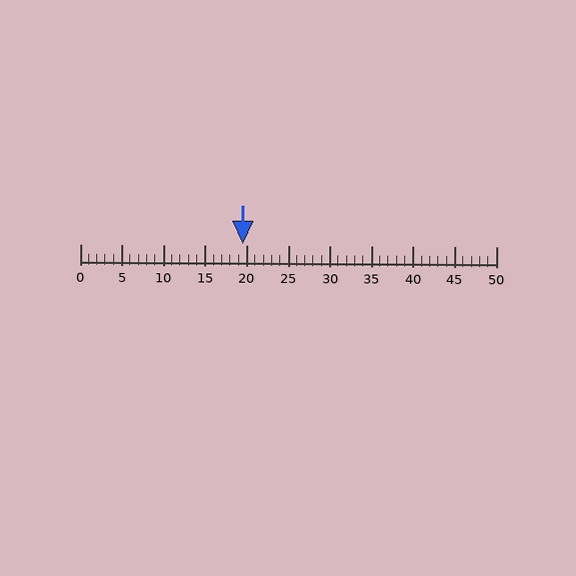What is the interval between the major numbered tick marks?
The major tick marks are spaced 5 units apart.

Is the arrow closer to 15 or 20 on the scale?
The arrow is closer to 20.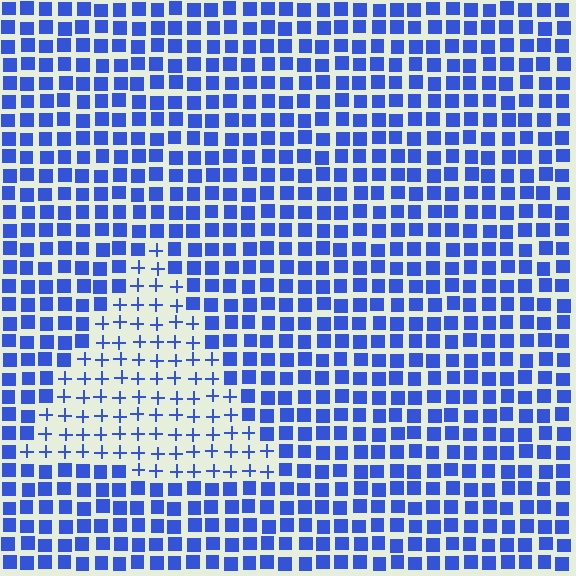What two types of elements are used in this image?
The image uses plus signs inside the triangle region and squares outside it.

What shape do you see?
I see a triangle.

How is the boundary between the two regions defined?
The boundary is defined by a change in element shape: plus signs inside vs. squares outside. All elements share the same color and spacing.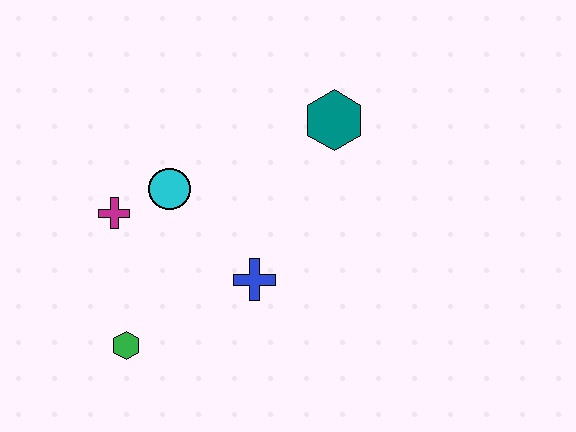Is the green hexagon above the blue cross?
No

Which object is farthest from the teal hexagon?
The green hexagon is farthest from the teal hexagon.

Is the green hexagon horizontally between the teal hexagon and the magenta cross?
Yes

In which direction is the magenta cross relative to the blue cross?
The magenta cross is to the left of the blue cross.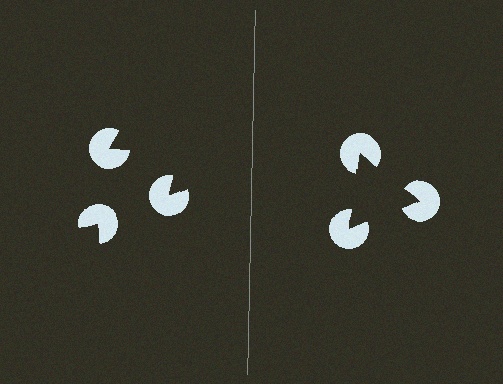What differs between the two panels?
The pac-man discs are positioned identically on both sides; only the wedge orientations differ. On the right they align to a triangle; on the left they are misaligned.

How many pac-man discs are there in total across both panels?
6 — 3 on each side.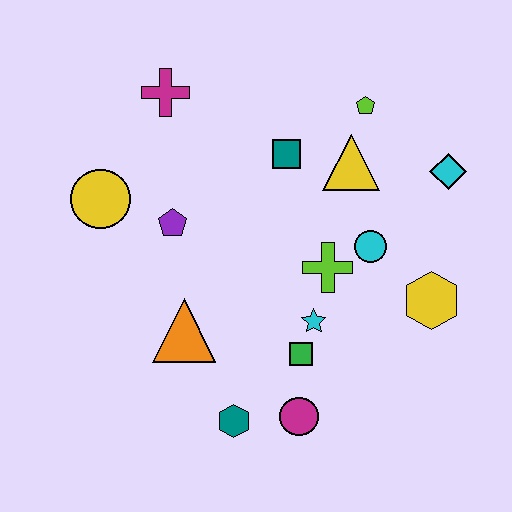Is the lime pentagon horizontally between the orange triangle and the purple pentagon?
No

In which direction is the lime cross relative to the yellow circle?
The lime cross is to the right of the yellow circle.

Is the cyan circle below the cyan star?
No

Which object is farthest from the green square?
The magenta cross is farthest from the green square.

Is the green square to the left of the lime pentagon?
Yes